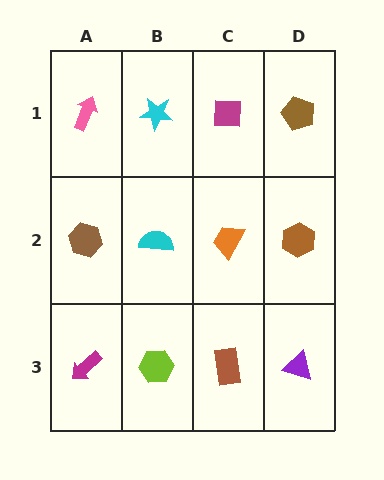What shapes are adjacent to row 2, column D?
A brown pentagon (row 1, column D), a purple triangle (row 3, column D), an orange trapezoid (row 2, column C).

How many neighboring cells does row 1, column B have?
3.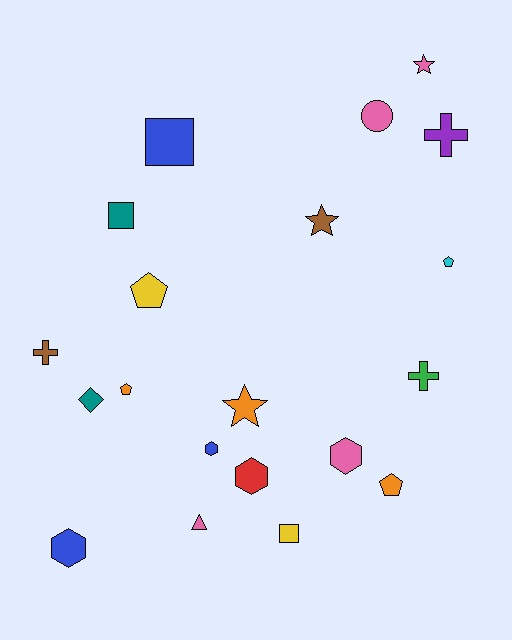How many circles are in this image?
There is 1 circle.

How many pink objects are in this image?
There are 4 pink objects.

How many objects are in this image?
There are 20 objects.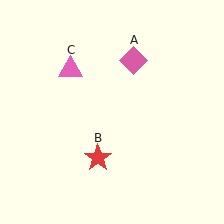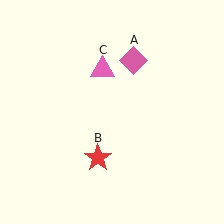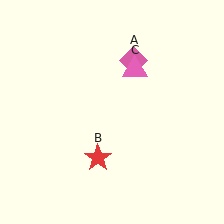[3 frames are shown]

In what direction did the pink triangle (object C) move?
The pink triangle (object C) moved right.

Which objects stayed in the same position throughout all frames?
Pink diamond (object A) and red star (object B) remained stationary.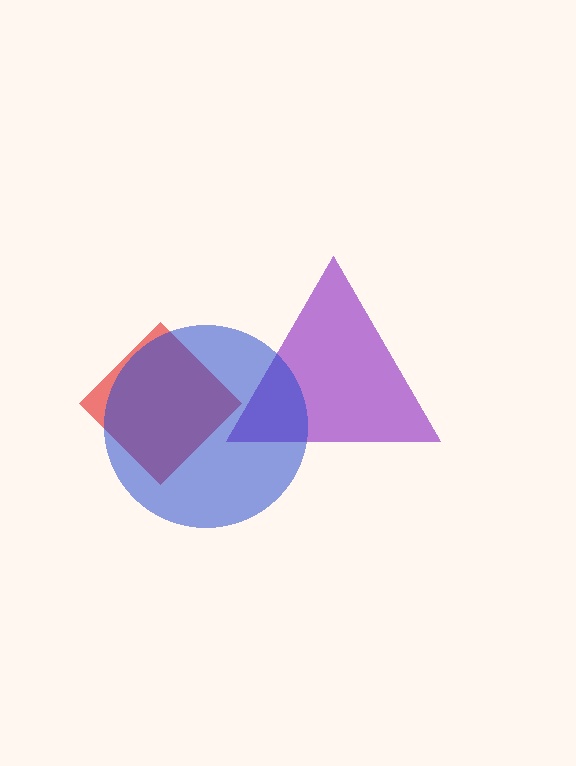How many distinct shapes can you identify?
There are 3 distinct shapes: a purple triangle, a red diamond, a blue circle.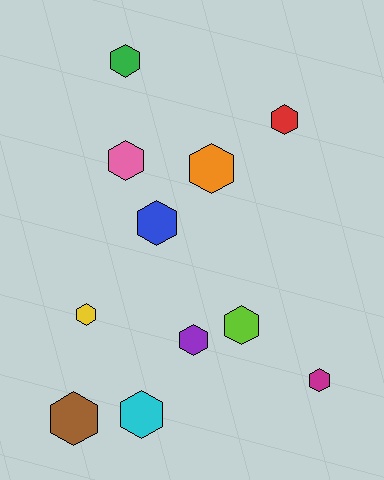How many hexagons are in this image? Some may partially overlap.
There are 11 hexagons.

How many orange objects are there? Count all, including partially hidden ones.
There is 1 orange object.